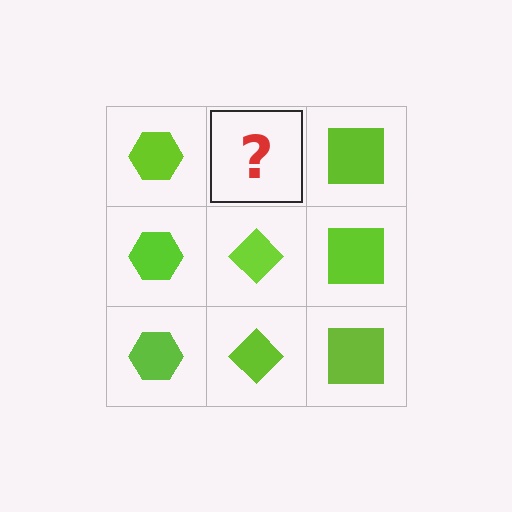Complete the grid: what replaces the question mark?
The question mark should be replaced with a lime diamond.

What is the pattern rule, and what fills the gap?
The rule is that each column has a consistent shape. The gap should be filled with a lime diamond.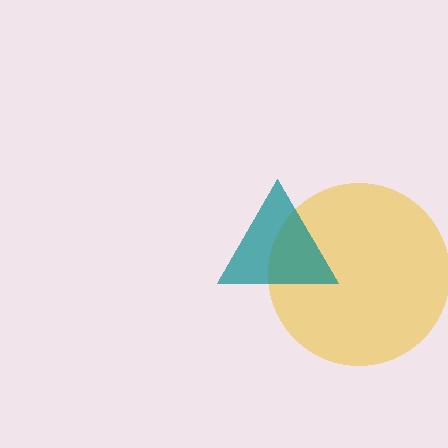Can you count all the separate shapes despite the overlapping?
Yes, there are 2 separate shapes.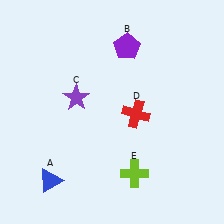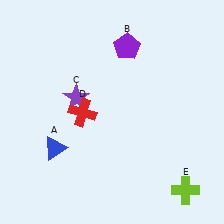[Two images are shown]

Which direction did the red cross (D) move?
The red cross (D) moved left.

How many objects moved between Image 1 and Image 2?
3 objects moved between the two images.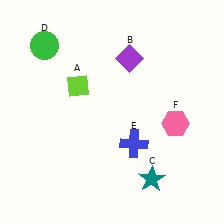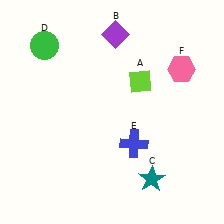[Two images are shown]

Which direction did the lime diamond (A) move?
The lime diamond (A) moved right.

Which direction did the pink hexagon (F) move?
The pink hexagon (F) moved up.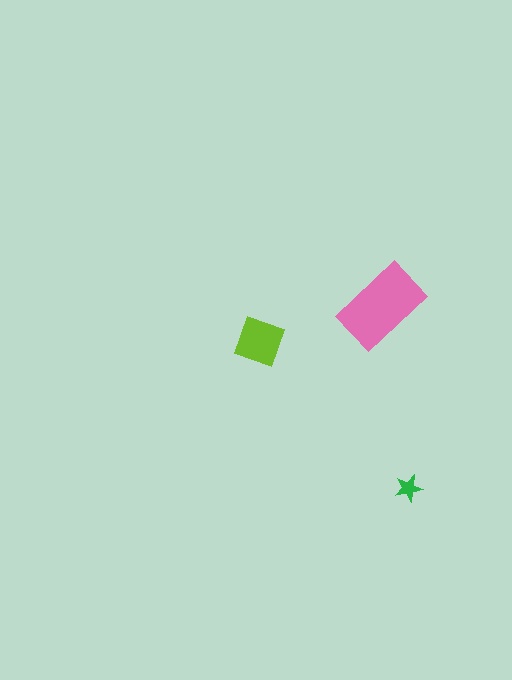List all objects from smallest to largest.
The green star, the lime square, the pink rectangle.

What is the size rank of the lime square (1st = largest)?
2nd.